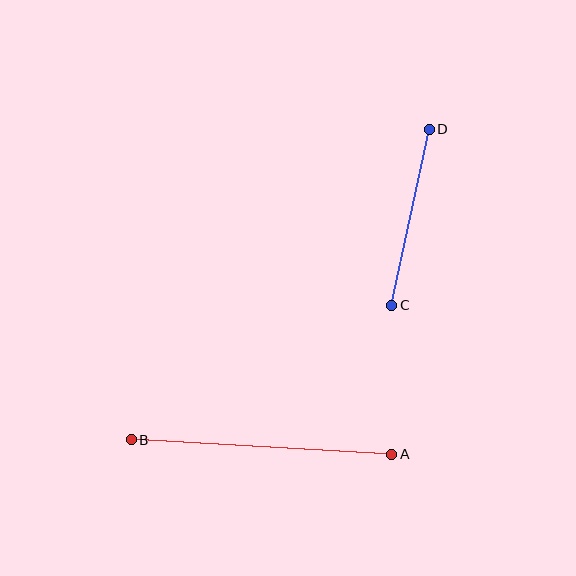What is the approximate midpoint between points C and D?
The midpoint is at approximately (410, 217) pixels.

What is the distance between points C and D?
The distance is approximately 180 pixels.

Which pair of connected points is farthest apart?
Points A and B are farthest apart.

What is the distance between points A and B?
The distance is approximately 261 pixels.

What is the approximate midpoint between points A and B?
The midpoint is at approximately (261, 447) pixels.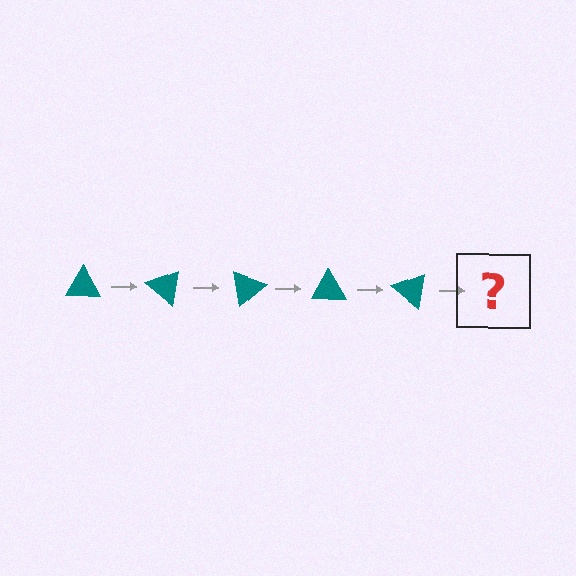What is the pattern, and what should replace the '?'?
The pattern is that the triangle rotates 40 degrees each step. The '?' should be a teal triangle rotated 200 degrees.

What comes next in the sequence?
The next element should be a teal triangle rotated 200 degrees.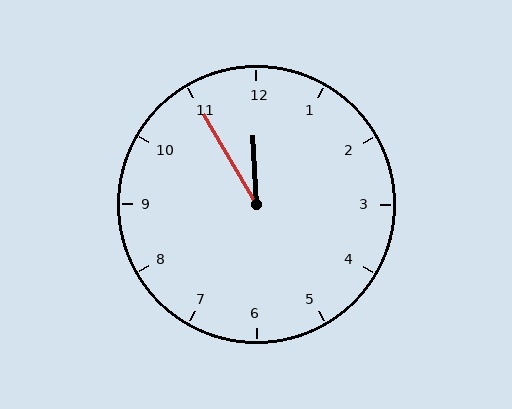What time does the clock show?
11:55.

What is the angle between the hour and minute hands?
Approximately 28 degrees.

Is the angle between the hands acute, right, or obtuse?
It is acute.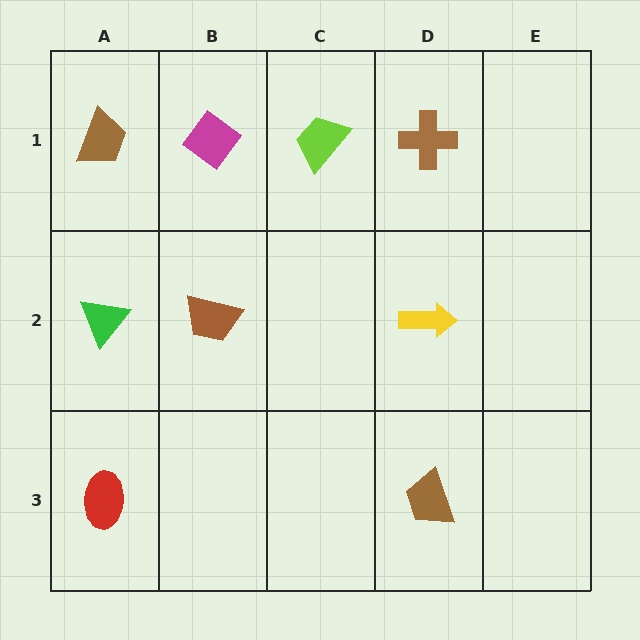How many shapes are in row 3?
2 shapes.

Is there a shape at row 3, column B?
No, that cell is empty.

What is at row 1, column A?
A brown trapezoid.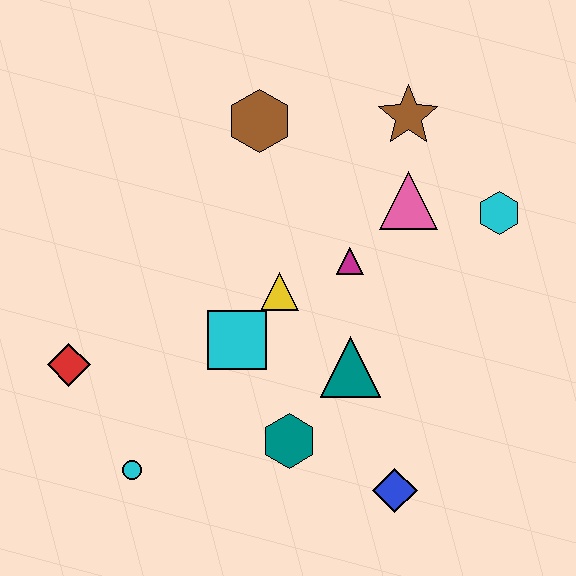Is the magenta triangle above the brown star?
No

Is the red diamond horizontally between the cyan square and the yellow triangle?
No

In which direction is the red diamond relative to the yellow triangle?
The red diamond is to the left of the yellow triangle.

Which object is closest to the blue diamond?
The teal hexagon is closest to the blue diamond.